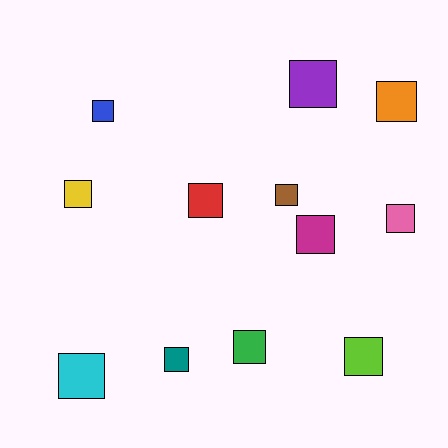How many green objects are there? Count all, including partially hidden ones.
There is 1 green object.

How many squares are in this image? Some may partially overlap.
There are 12 squares.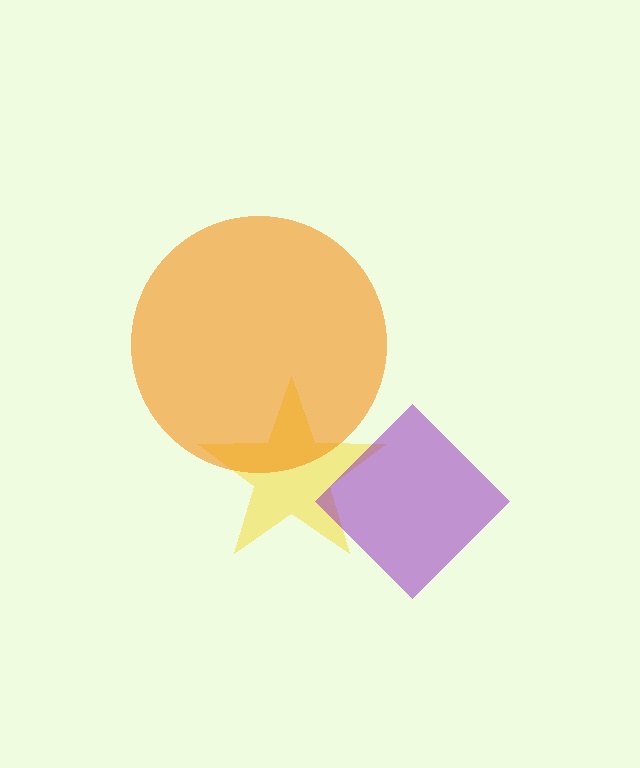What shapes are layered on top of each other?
The layered shapes are: a yellow star, an orange circle, a purple diamond.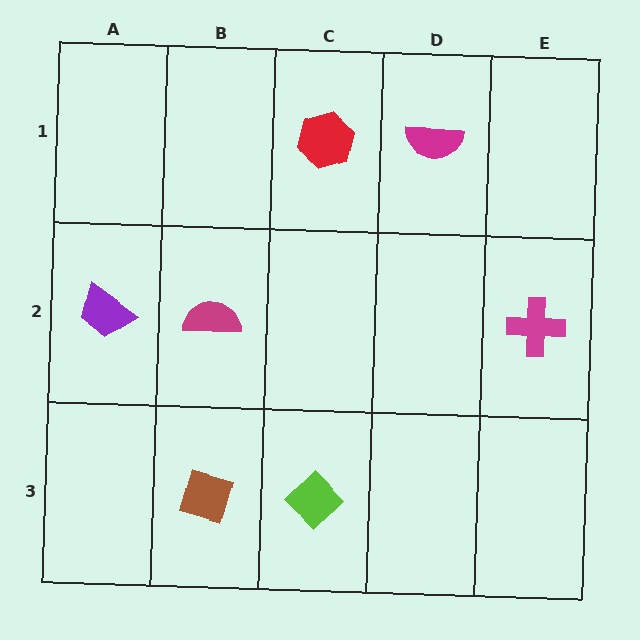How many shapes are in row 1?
2 shapes.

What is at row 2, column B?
A magenta semicircle.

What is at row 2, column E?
A magenta cross.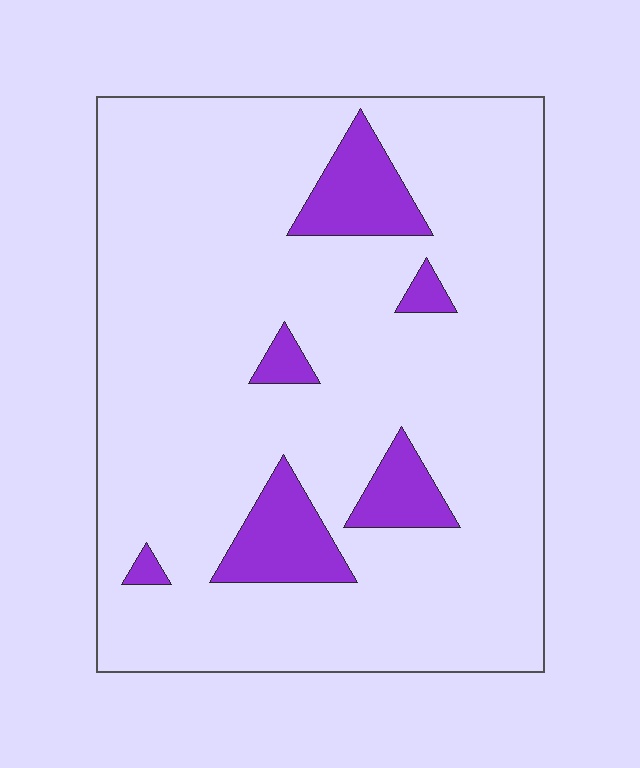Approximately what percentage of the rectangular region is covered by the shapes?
Approximately 10%.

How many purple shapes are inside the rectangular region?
6.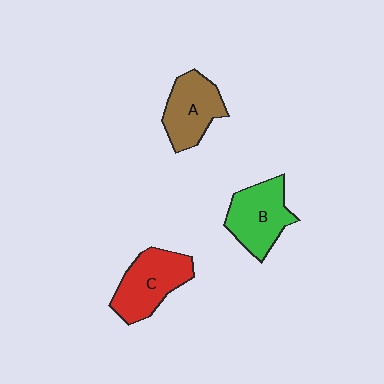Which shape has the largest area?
Shape C (red).